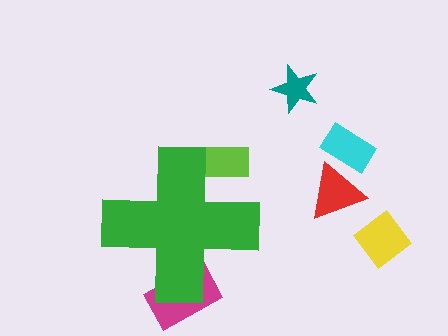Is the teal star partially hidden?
No, the teal star is fully visible.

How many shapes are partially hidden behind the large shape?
2 shapes are partially hidden.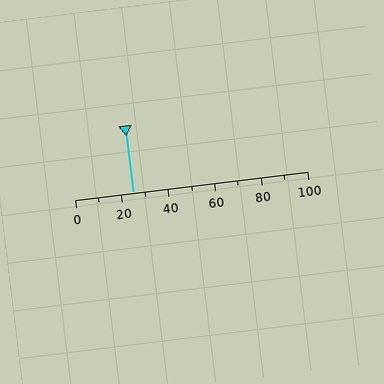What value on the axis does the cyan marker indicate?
The marker indicates approximately 25.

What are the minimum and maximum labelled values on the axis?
The axis runs from 0 to 100.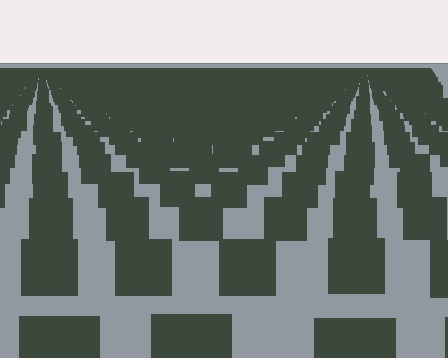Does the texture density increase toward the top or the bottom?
Density increases toward the top.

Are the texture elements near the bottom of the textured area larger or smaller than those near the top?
Larger. Near the bottom, elements are closer to the viewer and appear at a bigger on-screen size.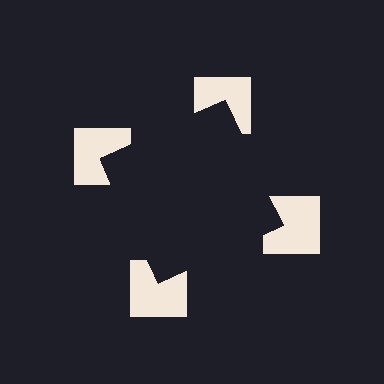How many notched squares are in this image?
There are 4 — one at each vertex of the illusory square.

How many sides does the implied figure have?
4 sides.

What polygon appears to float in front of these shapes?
An illusory square — its edges are inferred from the aligned wedge cuts in the notched squares, not physically drawn.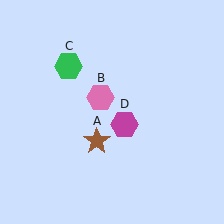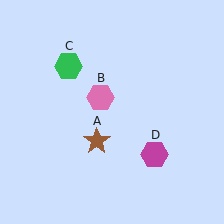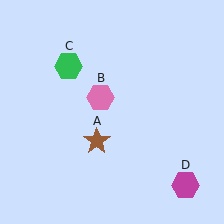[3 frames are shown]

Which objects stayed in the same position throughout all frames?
Brown star (object A) and pink hexagon (object B) and green hexagon (object C) remained stationary.